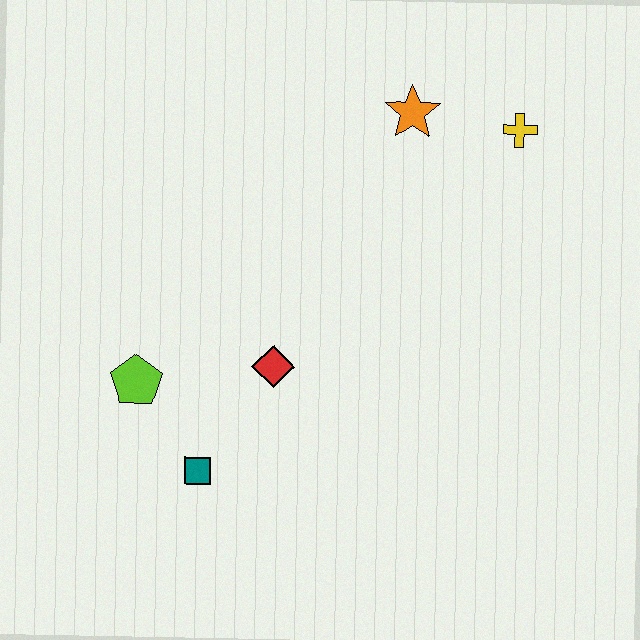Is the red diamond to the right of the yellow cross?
No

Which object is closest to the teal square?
The lime pentagon is closest to the teal square.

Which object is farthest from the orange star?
The teal square is farthest from the orange star.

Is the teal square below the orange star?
Yes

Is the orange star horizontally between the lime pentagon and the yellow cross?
Yes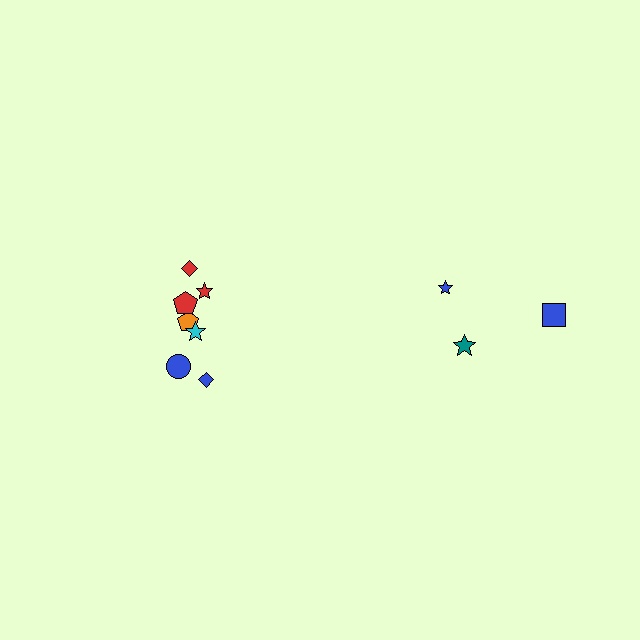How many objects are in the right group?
There are 3 objects.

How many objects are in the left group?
There are 7 objects.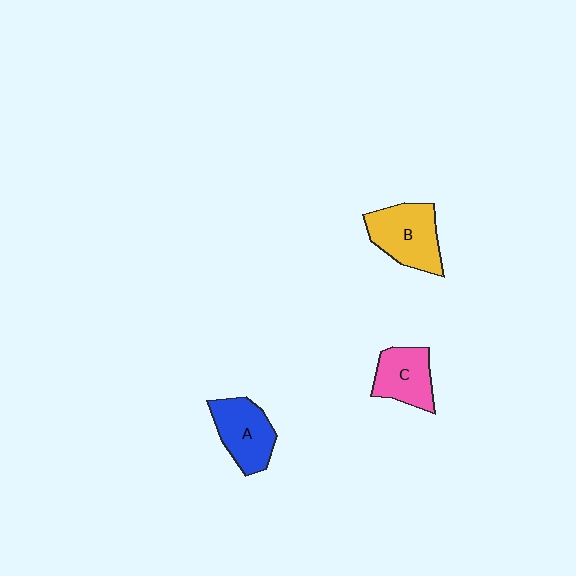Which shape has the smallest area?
Shape C (pink).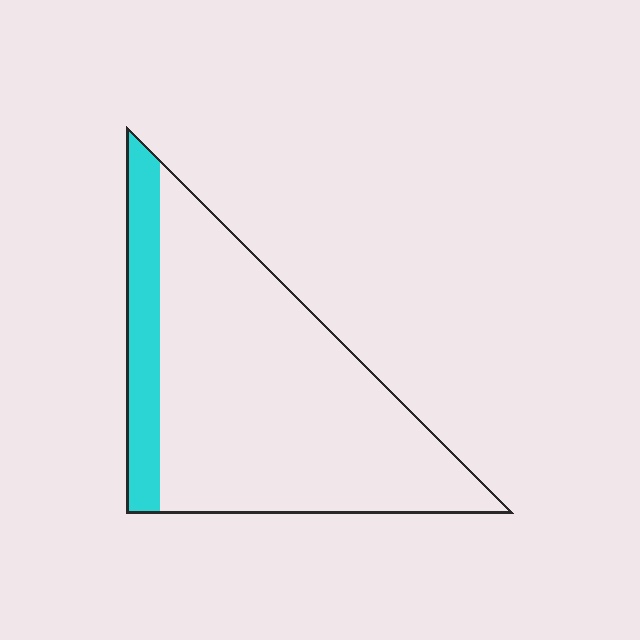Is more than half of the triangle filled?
No.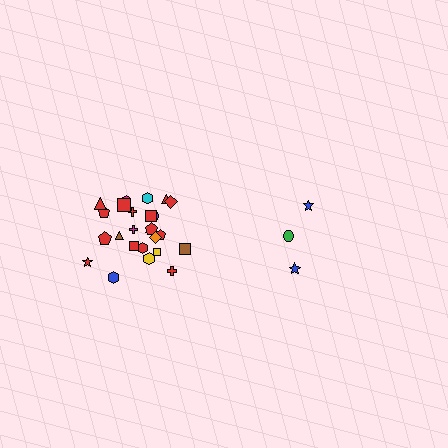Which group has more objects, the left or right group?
The left group.